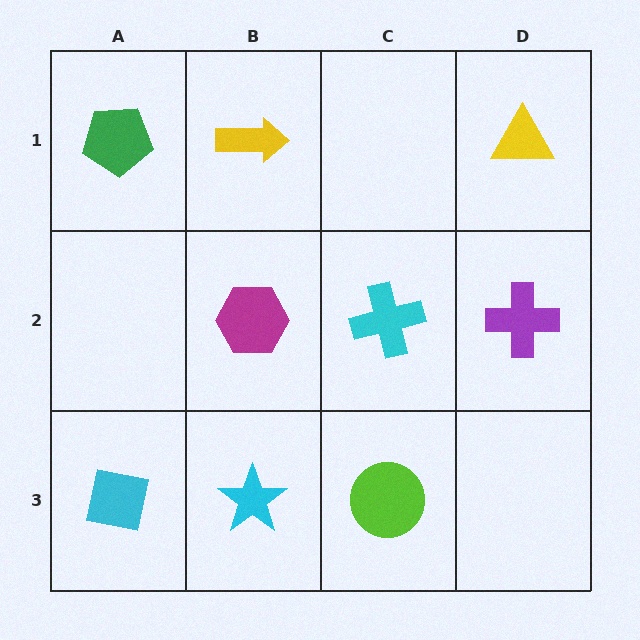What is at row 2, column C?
A cyan cross.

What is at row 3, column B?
A cyan star.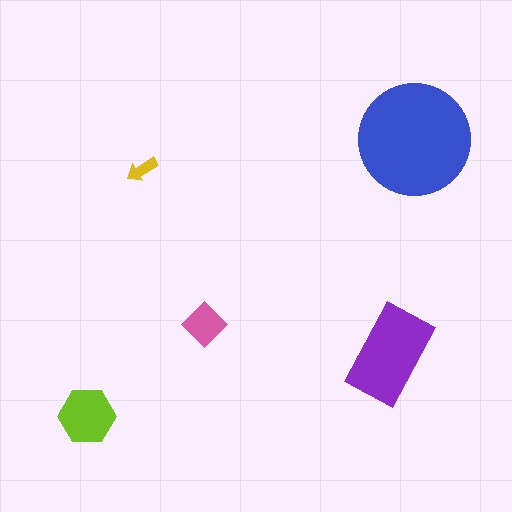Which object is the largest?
The blue circle.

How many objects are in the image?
There are 5 objects in the image.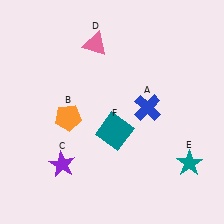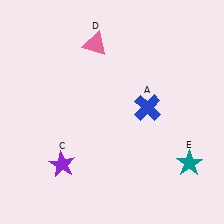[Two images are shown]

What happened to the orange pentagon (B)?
The orange pentagon (B) was removed in Image 2. It was in the bottom-left area of Image 1.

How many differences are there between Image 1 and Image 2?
There are 2 differences between the two images.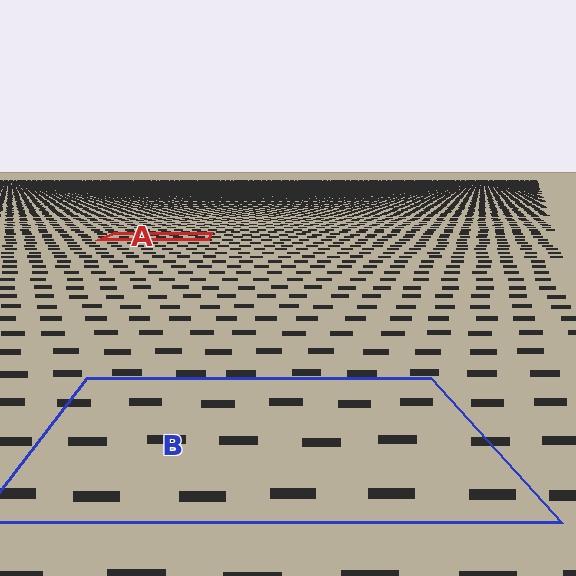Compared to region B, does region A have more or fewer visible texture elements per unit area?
Region A has more texture elements per unit area — they are packed more densely because it is farther away.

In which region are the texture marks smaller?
The texture marks are smaller in region A, because it is farther away.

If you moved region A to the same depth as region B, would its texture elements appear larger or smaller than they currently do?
They would appear larger. At a closer depth, the same texture elements are projected at a bigger on-screen size.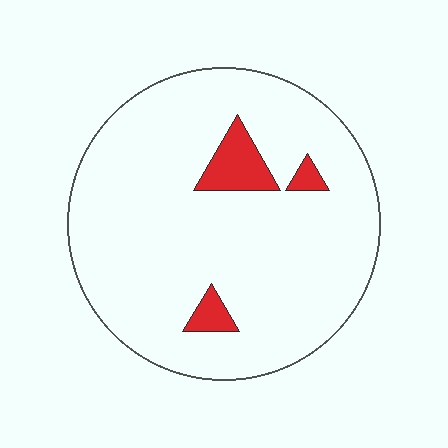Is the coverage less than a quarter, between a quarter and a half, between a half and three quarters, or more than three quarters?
Less than a quarter.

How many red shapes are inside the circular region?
3.